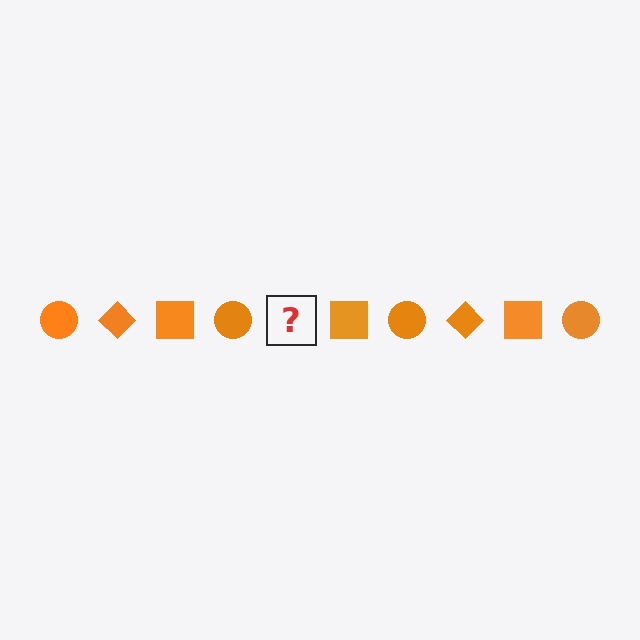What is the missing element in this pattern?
The missing element is an orange diamond.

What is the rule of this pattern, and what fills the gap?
The rule is that the pattern cycles through circle, diamond, square shapes in orange. The gap should be filled with an orange diamond.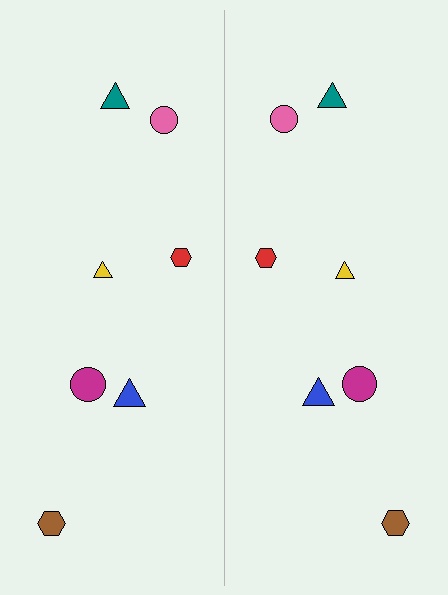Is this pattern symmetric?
Yes, this pattern has bilateral (reflection) symmetry.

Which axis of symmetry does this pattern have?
The pattern has a vertical axis of symmetry running through the center of the image.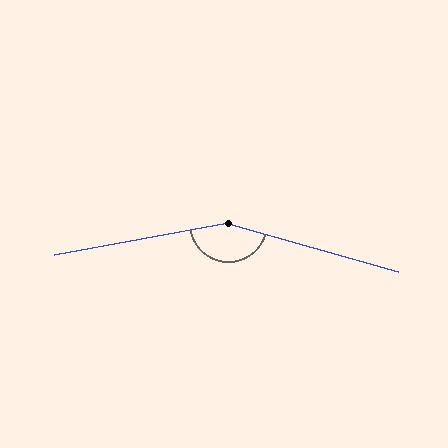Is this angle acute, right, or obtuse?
It is obtuse.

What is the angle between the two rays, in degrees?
Approximately 154 degrees.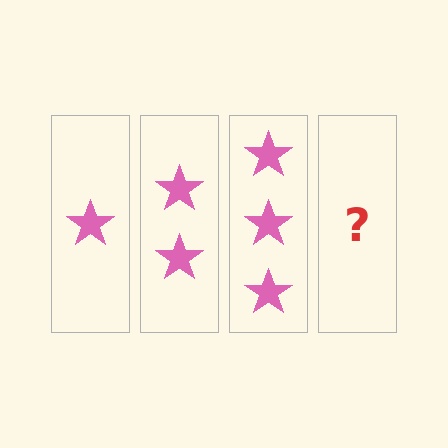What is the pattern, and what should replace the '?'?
The pattern is that each step adds one more star. The '?' should be 4 stars.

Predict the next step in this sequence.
The next step is 4 stars.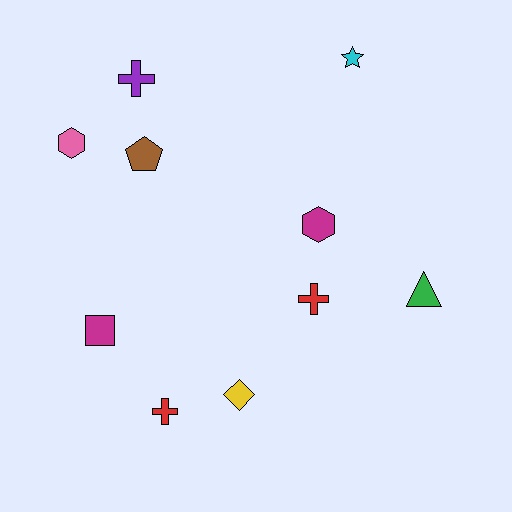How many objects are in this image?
There are 10 objects.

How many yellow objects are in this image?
There is 1 yellow object.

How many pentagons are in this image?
There is 1 pentagon.